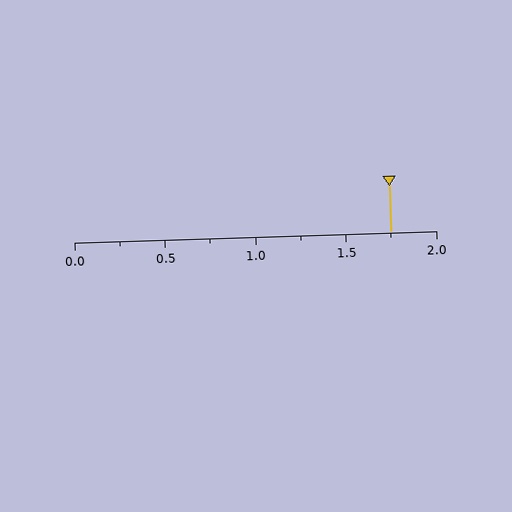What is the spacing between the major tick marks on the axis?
The major ticks are spaced 0.5 apart.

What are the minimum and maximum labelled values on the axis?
The axis runs from 0.0 to 2.0.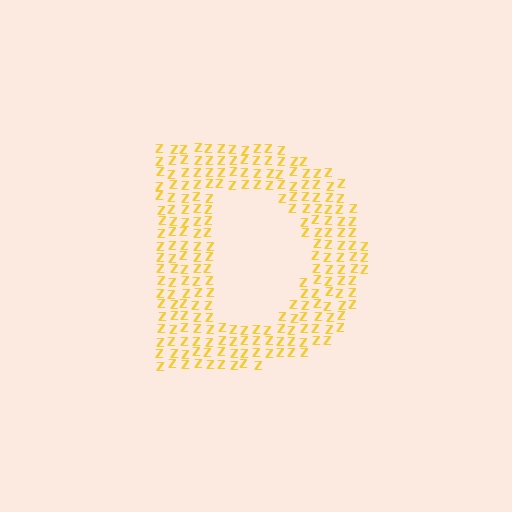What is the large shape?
The large shape is the letter D.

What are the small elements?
The small elements are letter Z's.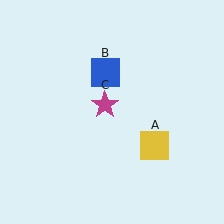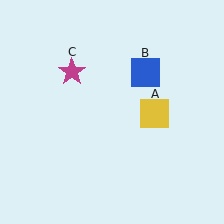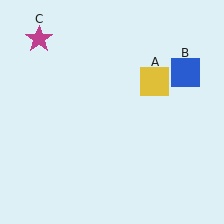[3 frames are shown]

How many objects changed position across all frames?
3 objects changed position: yellow square (object A), blue square (object B), magenta star (object C).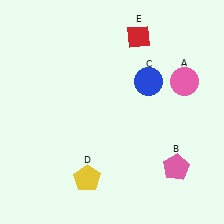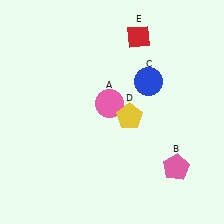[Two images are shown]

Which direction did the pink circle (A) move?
The pink circle (A) moved left.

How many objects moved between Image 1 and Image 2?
2 objects moved between the two images.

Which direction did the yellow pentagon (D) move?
The yellow pentagon (D) moved up.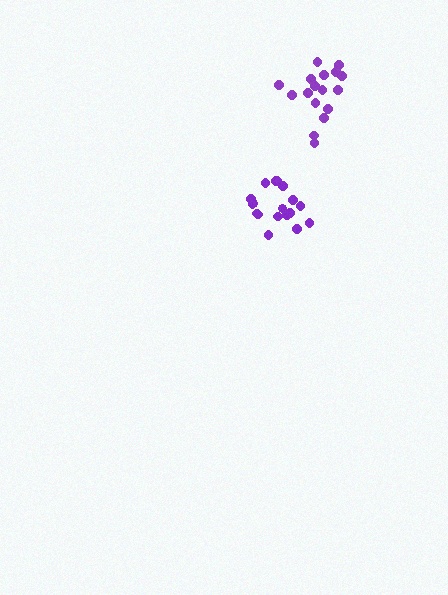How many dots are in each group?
Group 1: 17 dots, Group 2: 18 dots (35 total).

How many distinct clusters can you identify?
There are 2 distinct clusters.